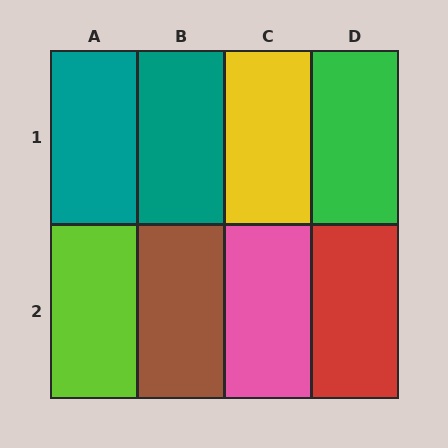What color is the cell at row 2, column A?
Lime.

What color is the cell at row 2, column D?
Red.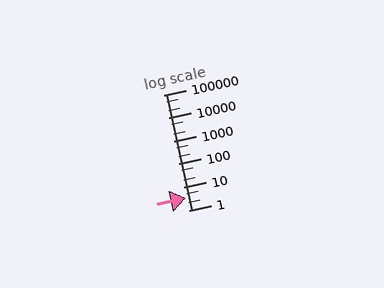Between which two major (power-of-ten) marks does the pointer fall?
The pointer is between 1 and 10.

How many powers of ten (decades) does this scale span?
The scale spans 5 decades, from 1 to 100000.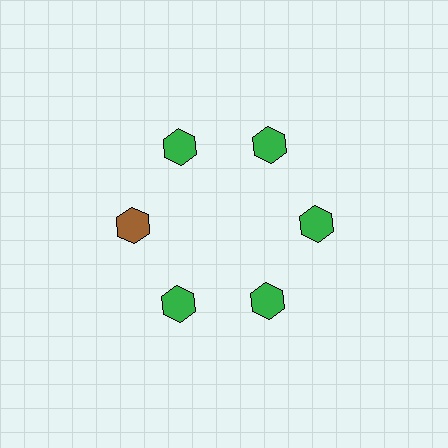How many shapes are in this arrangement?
There are 6 shapes arranged in a ring pattern.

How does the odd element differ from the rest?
It has a different color: brown instead of green.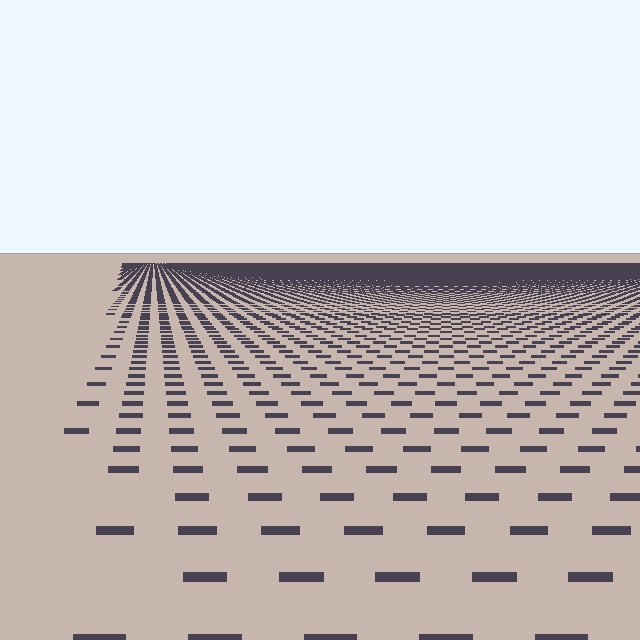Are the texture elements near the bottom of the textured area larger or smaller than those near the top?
Larger. Near the bottom, elements are closer to the viewer and appear at a bigger on-screen size.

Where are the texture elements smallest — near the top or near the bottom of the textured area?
Near the top.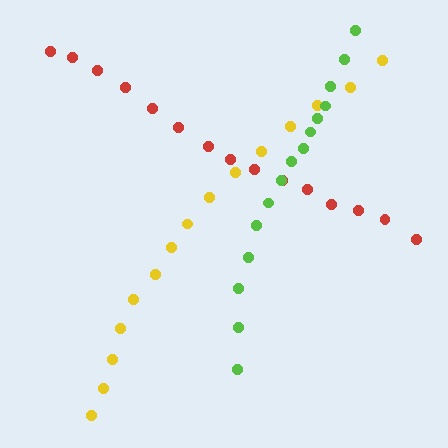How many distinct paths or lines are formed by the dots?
There are 3 distinct paths.